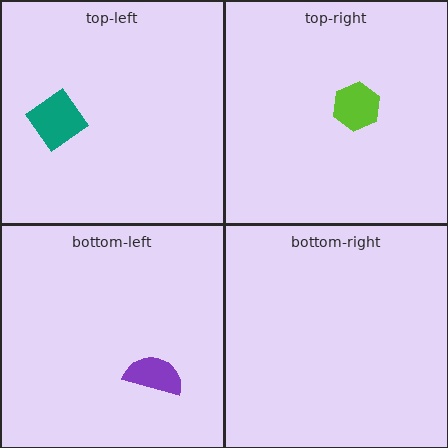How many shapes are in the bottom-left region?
1.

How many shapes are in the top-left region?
1.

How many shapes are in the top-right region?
1.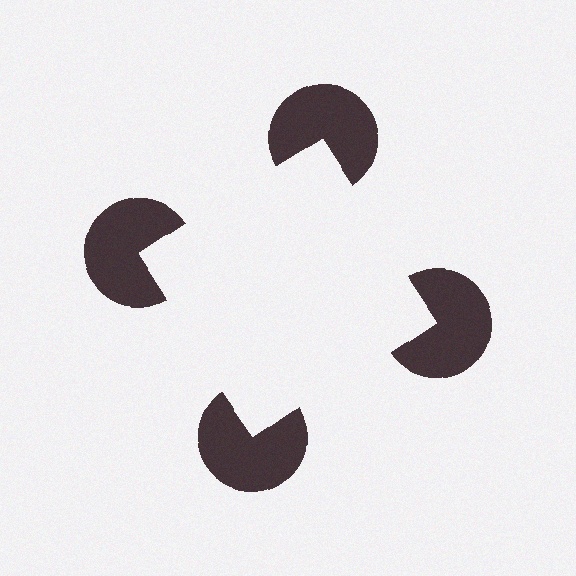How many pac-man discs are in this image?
There are 4 — one at each vertex of the illusory square.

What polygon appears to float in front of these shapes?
An illusory square — its edges are inferred from the aligned wedge cuts in the pac-man discs, not physically drawn.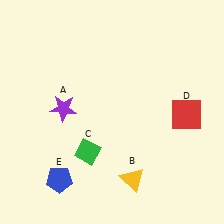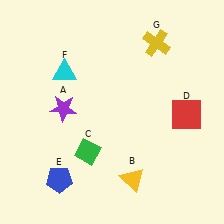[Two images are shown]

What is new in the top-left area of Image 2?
A cyan triangle (F) was added in the top-left area of Image 2.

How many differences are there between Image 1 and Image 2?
There are 2 differences between the two images.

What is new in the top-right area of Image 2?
A yellow cross (G) was added in the top-right area of Image 2.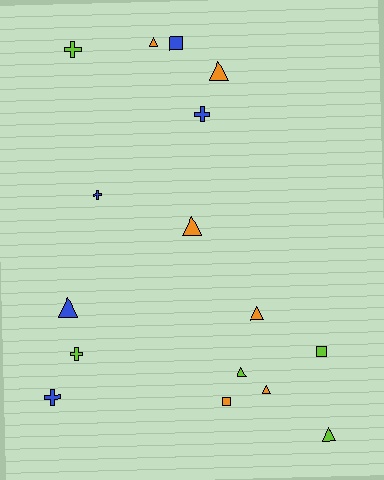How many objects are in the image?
There are 16 objects.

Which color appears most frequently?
Orange, with 6 objects.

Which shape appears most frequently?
Triangle, with 8 objects.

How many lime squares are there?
There is 1 lime square.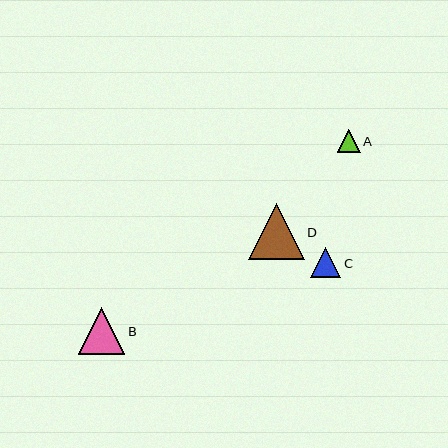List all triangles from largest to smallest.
From largest to smallest: D, B, C, A.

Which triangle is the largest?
Triangle D is the largest with a size of approximately 56 pixels.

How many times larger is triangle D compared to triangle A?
Triangle D is approximately 2.5 times the size of triangle A.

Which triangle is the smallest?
Triangle A is the smallest with a size of approximately 23 pixels.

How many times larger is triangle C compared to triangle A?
Triangle C is approximately 1.3 times the size of triangle A.